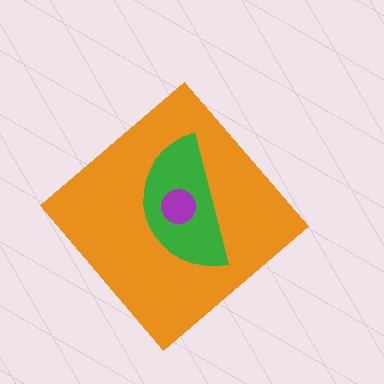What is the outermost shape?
The orange diamond.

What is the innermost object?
The purple circle.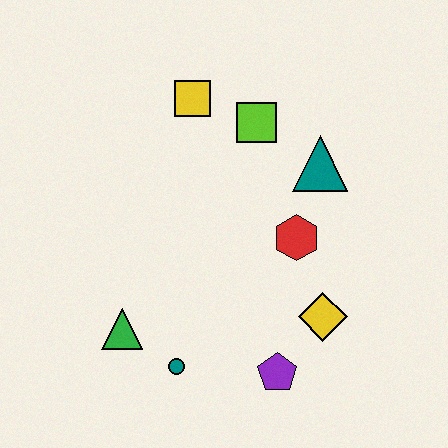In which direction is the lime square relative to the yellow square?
The lime square is to the right of the yellow square.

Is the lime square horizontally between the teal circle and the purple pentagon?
Yes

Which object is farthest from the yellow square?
The purple pentagon is farthest from the yellow square.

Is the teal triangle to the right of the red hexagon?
Yes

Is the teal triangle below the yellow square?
Yes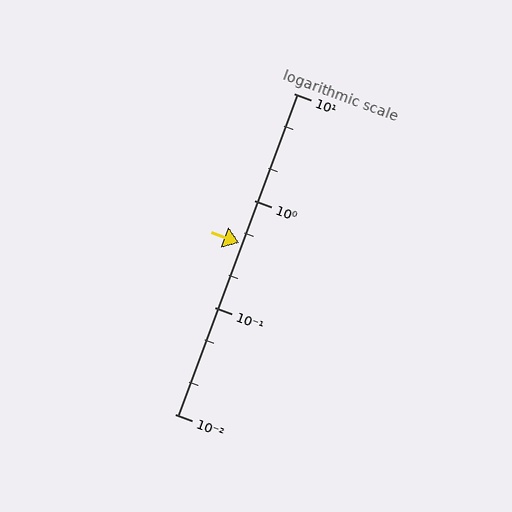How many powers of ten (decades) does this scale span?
The scale spans 3 decades, from 0.01 to 10.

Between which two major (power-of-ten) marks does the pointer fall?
The pointer is between 0.1 and 1.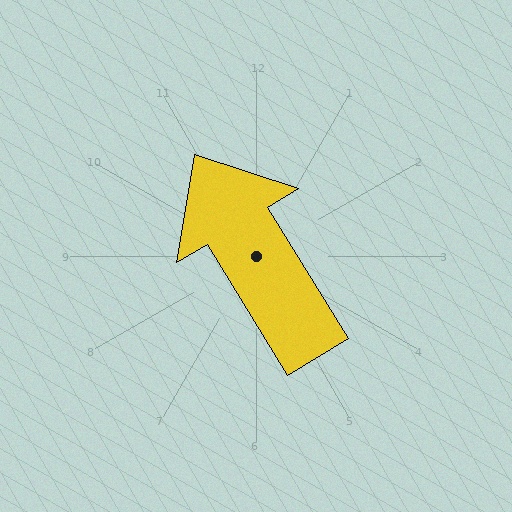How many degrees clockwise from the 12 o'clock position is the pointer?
Approximately 329 degrees.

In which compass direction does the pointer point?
Northwest.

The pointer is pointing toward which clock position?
Roughly 11 o'clock.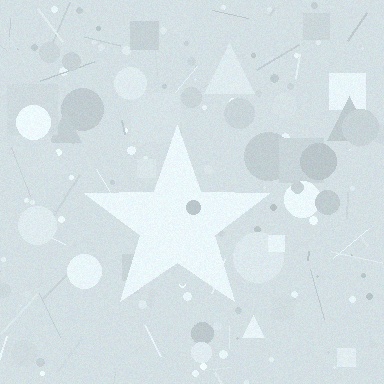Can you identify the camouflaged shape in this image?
The camouflaged shape is a star.